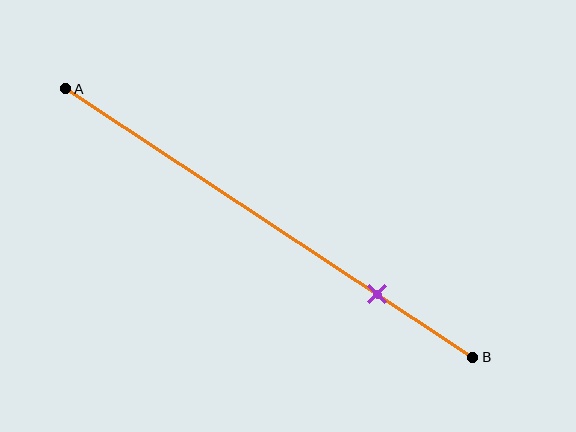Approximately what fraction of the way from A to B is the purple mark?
The purple mark is approximately 75% of the way from A to B.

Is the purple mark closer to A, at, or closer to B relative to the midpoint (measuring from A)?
The purple mark is closer to point B than the midpoint of segment AB.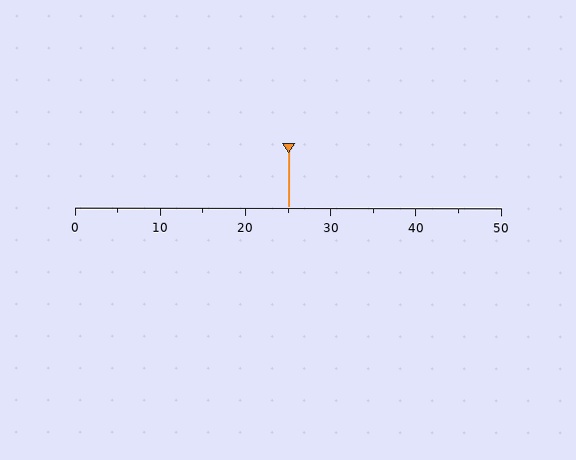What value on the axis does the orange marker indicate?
The marker indicates approximately 25.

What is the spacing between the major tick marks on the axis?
The major ticks are spaced 10 apart.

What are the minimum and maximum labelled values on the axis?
The axis runs from 0 to 50.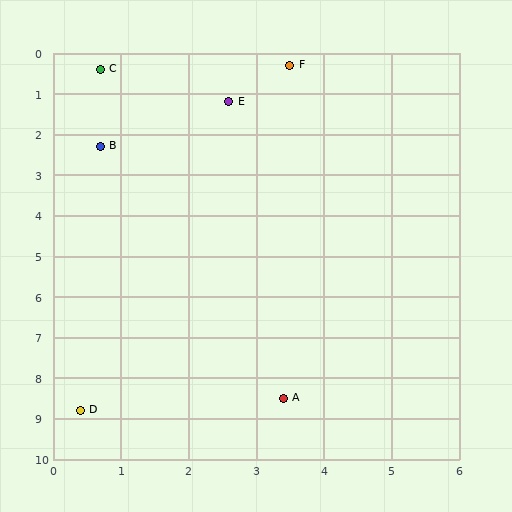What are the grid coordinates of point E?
Point E is at approximately (2.6, 1.2).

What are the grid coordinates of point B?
Point B is at approximately (0.7, 2.3).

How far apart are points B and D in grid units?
Points B and D are about 6.5 grid units apart.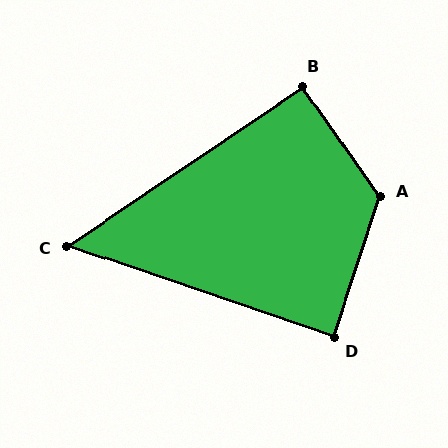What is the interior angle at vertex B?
Approximately 91 degrees (approximately right).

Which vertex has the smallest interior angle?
C, at approximately 53 degrees.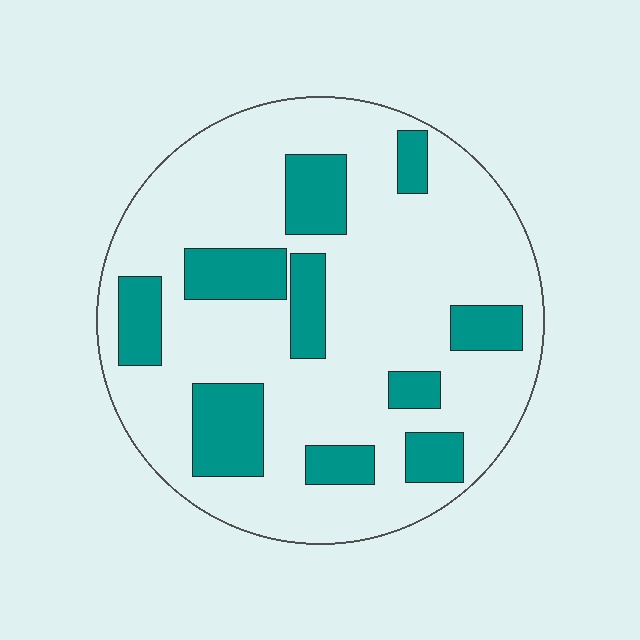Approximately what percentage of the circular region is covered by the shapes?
Approximately 25%.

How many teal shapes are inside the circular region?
10.